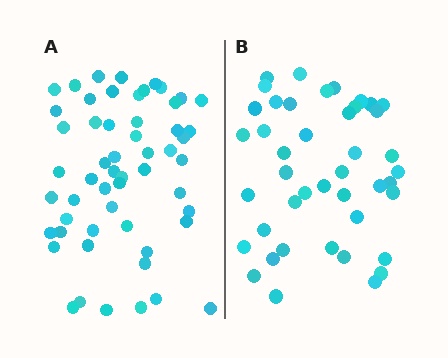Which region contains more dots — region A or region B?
Region A (the left region) has more dots.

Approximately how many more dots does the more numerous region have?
Region A has roughly 12 or so more dots than region B.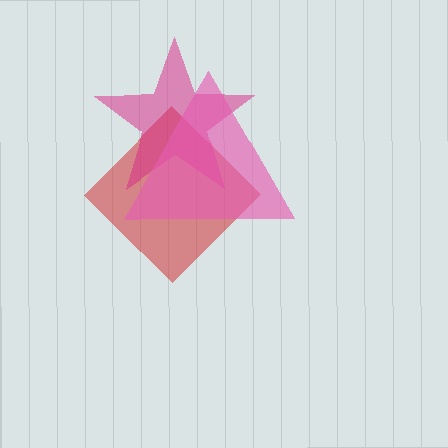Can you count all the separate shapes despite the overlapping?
Yes, there are 3 separate shapes.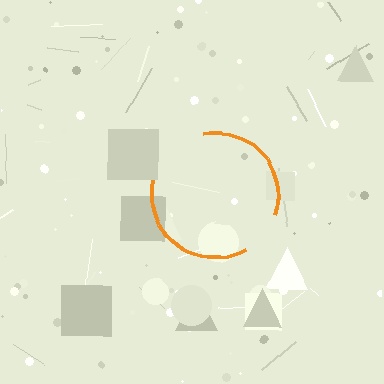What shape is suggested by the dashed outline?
The dashed outline suggests a circle.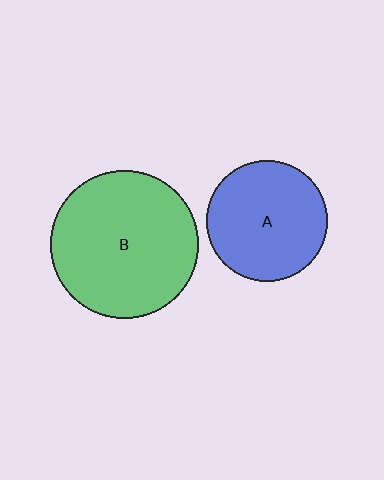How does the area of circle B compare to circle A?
Approximately 1.5 times.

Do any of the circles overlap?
No, none of the circles overlap.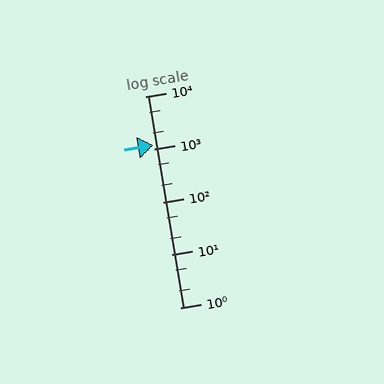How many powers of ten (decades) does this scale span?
The scale spans 4 decades, from 1 to 10000.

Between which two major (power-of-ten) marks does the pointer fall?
The pointer is between 1000 and 10000.